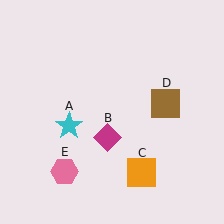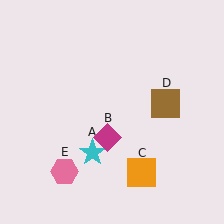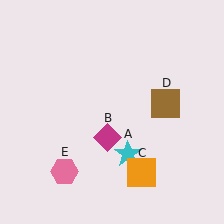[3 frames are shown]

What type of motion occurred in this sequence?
The cyan star (object A) rotated counterclockwise around the center of the scene.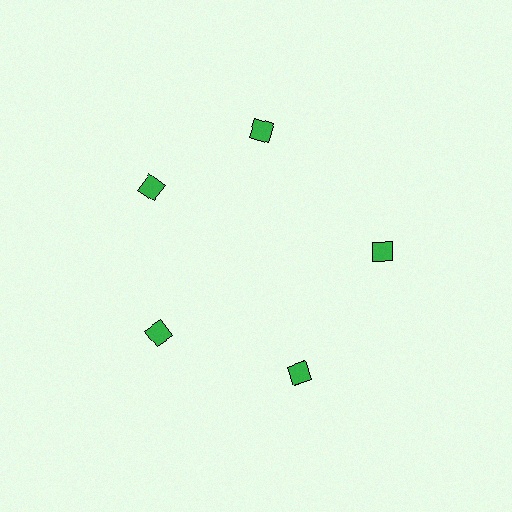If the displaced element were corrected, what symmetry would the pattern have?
It would have 5-fold rotational symmetry — the pattern would map onto itself every 72 degrees.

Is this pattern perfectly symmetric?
No. The 5 green squares are arranged in a ring, but one element near the 1 o'clock position is rotated out of alignment along the ring, breaking the 5-fold rotational symmetry.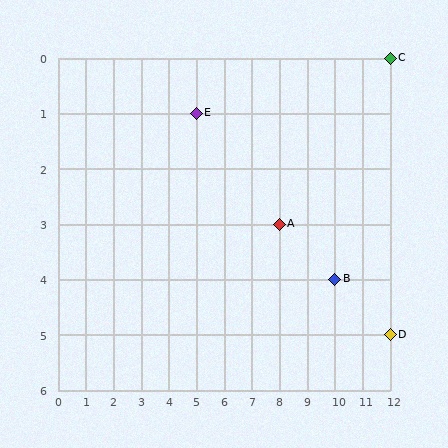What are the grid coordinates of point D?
Point D is at grid coordinates (12, 5).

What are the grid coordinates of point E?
Point E is at grid coordinates (5, 1).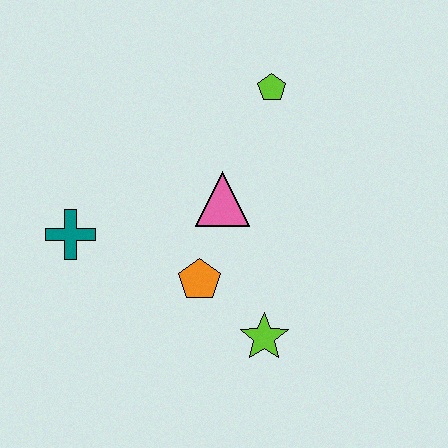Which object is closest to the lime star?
The orange pentagon is closest to the lime star.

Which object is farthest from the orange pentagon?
The lime pentagon is farthest from the orange pentagon.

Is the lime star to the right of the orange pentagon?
Yes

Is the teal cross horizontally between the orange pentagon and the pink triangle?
No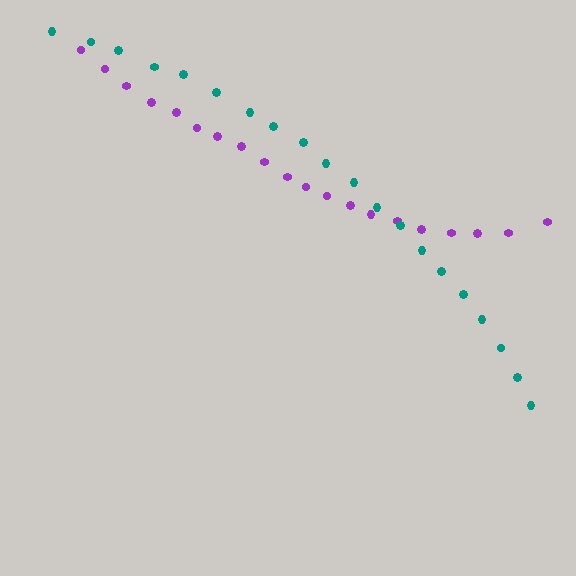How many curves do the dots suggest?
There are 2 distinct paths.